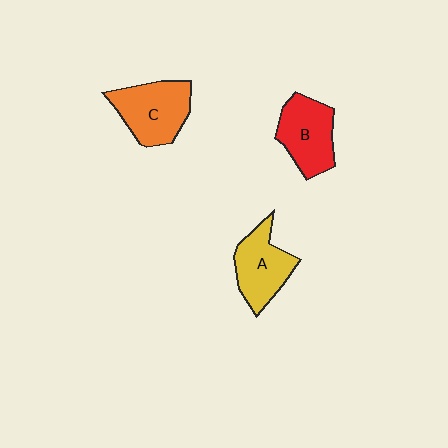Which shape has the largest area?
Shape C (orange).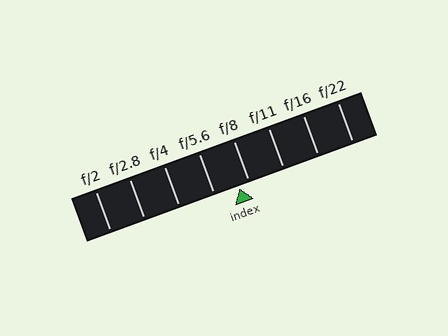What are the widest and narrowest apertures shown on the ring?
The widest aperture shown is f/2 and the narrowest is f/22.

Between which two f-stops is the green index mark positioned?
The index mark is between f/5.6 and f/8.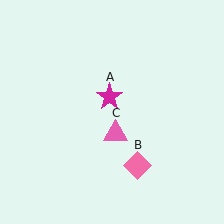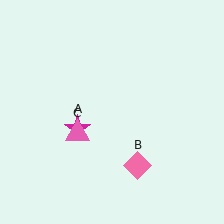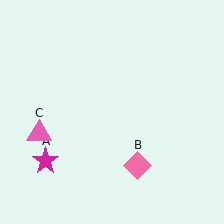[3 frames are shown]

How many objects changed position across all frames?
2 objects changed position: magenta star (object A), pink triangle (object C).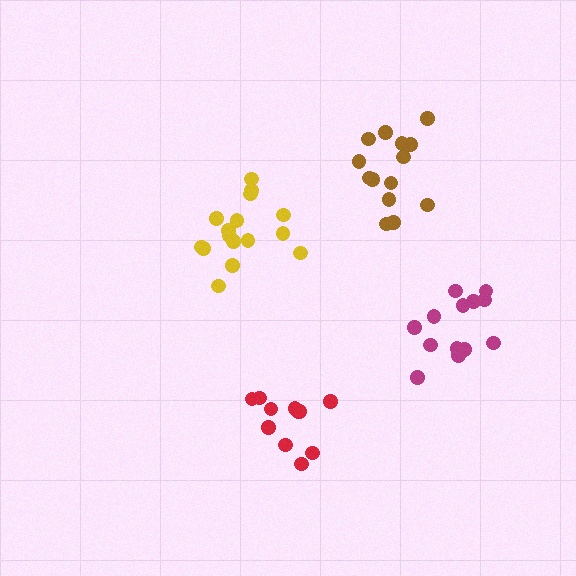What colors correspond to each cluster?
The clusters are colored: magenta, brown, yellow, red.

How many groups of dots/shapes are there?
There are 4 groups.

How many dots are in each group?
Group 1: 13 dots, Group 2: 14 dots, Group 3: 16 dots, Group 4: 11 dots (54 total).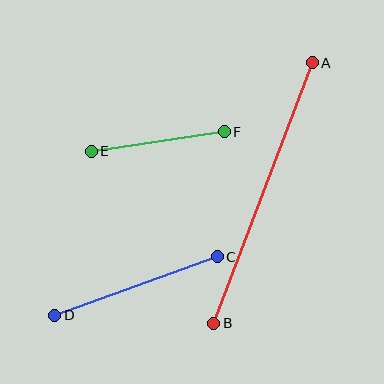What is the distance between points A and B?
The distance is approximately 278 pixels.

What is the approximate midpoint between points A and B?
The midpoint is at approximately (263, 193) pixels.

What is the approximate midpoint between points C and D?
The midpoint is at approximately (136, 286) pixels.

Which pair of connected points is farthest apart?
Points A and B are farthest apart.